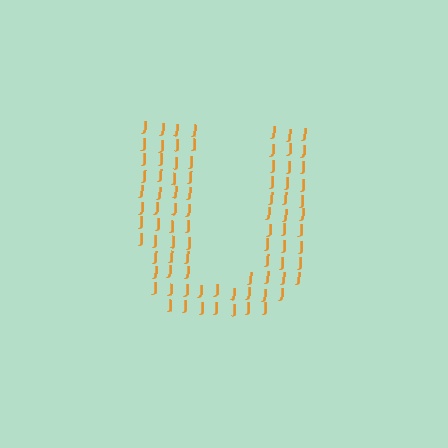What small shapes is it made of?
It is made of small letter J's.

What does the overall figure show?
The overall figure shows the letter U.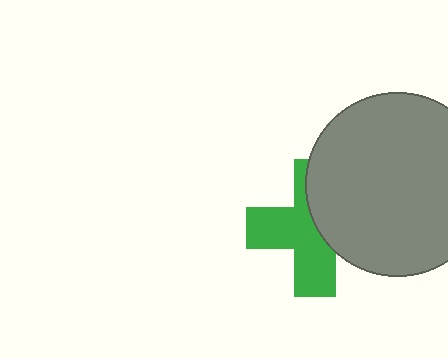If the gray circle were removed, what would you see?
You would see the complete green cross.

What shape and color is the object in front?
The object in front is a gray circle.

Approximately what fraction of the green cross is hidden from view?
Roughly 43% of the green cross is hidden behind the gray circle.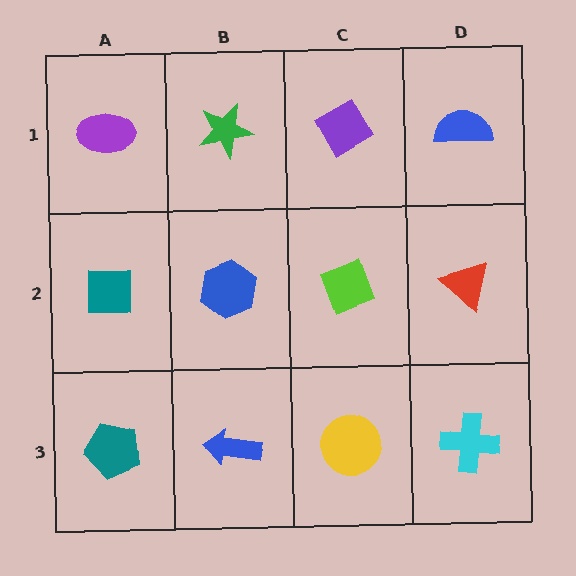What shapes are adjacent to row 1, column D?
A red triangle (row 2, column D), a purple diamond (row 1, column C).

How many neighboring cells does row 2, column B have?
4.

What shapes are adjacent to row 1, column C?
A lime diamond (row 2, column C), a green star (row 1, column B), a blue semicircle (row 1, column D).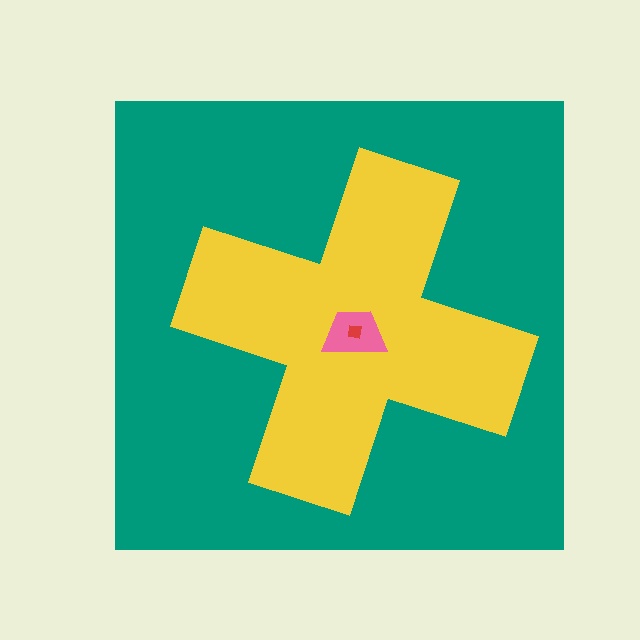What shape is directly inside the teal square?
The yellow cross.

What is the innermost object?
The red square.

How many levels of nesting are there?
4.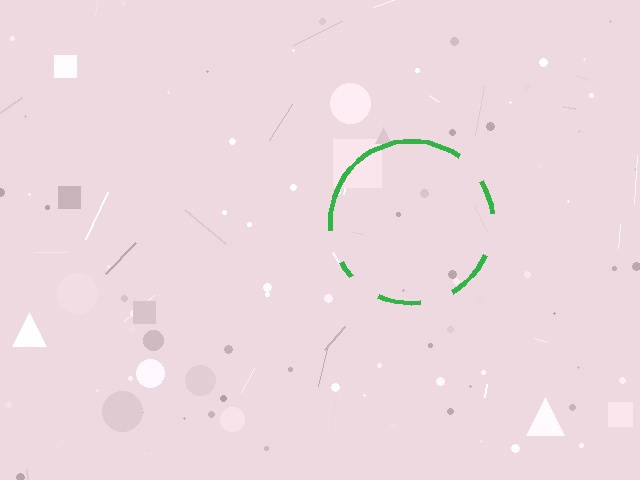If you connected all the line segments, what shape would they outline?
They would outline a circle.